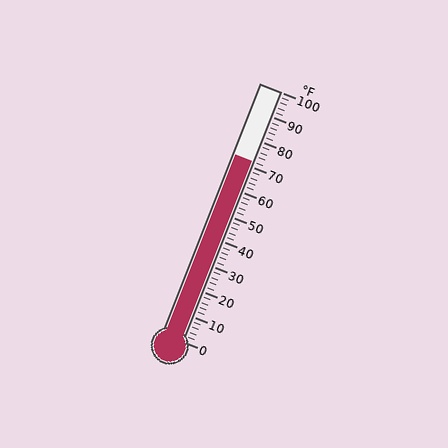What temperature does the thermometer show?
The thermometer shows approximately 72°F.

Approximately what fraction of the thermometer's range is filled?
The thermometer is filled to approximately 70% of its range.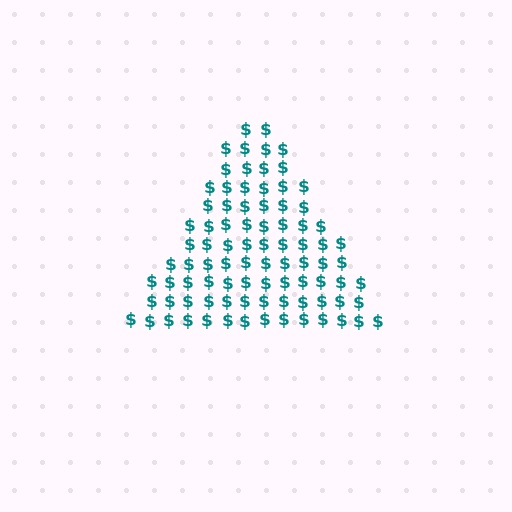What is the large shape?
The large shape is a triangle.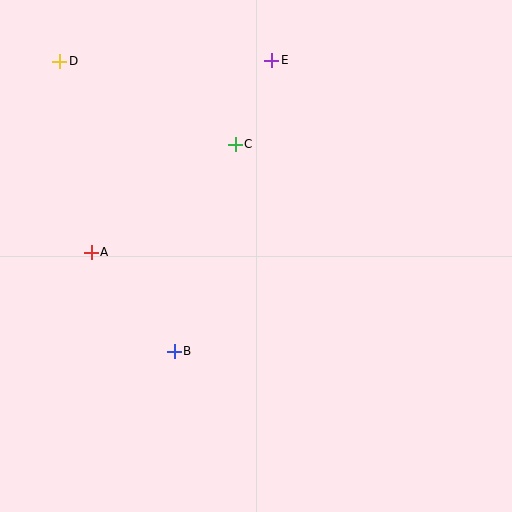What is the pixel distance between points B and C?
The distance between B and C is 216 pixels.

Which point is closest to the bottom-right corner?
Point B is closest to the bottom-right corner.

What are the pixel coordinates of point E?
Point E is at (272, 60).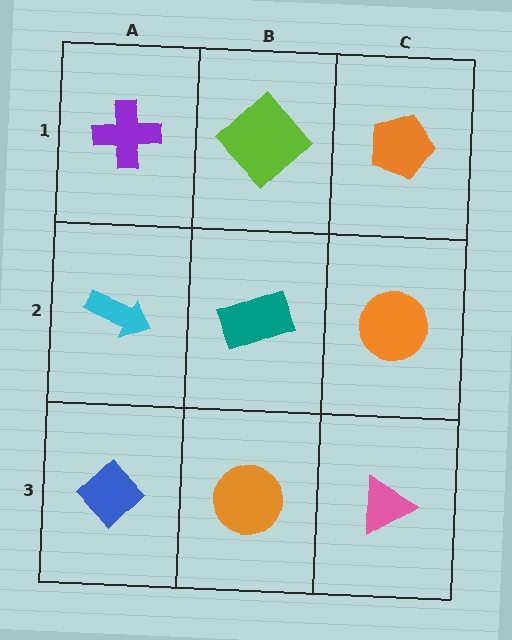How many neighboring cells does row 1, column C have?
2.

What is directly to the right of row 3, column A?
An orange circle.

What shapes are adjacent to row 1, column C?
An orange circle (row 2, column C), a lime diamond (row 1, column B).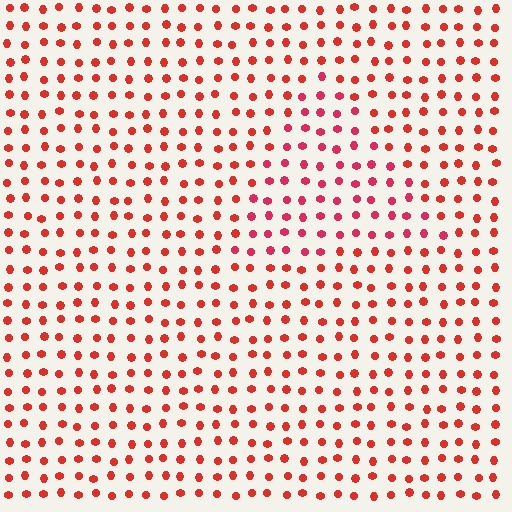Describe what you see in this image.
The image is filled with small red elements in a uniform arrangement. A triangle-shaped region is visible where the elements are tinted to a slightly different hue, forming a subtle color boundary.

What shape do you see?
I see a triangle.